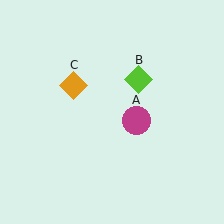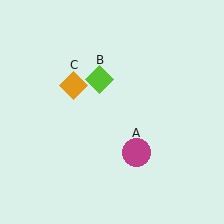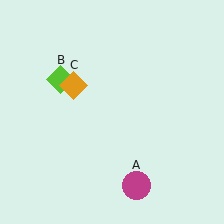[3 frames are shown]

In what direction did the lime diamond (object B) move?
The lime diamond (object B) moved left.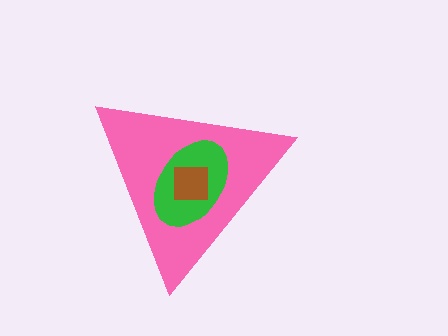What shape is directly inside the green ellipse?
The brown square.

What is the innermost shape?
The brown square.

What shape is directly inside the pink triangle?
The green ellipse.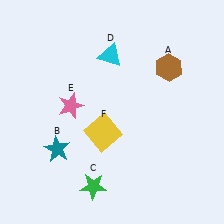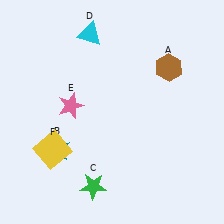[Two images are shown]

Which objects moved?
The objects that moved are: the cyan triangle (D), the yellow square (F).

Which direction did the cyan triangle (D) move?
The cyan triangle (D) moved up.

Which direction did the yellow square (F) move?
The yellow square (F) moved left.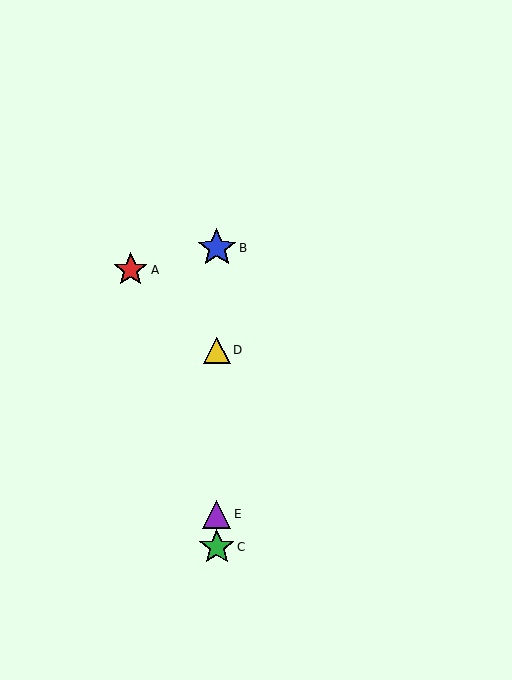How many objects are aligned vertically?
4 objects (B, C, D, E) are aligned vertically.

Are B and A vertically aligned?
No, B is at x≈217 and A is at x≈131.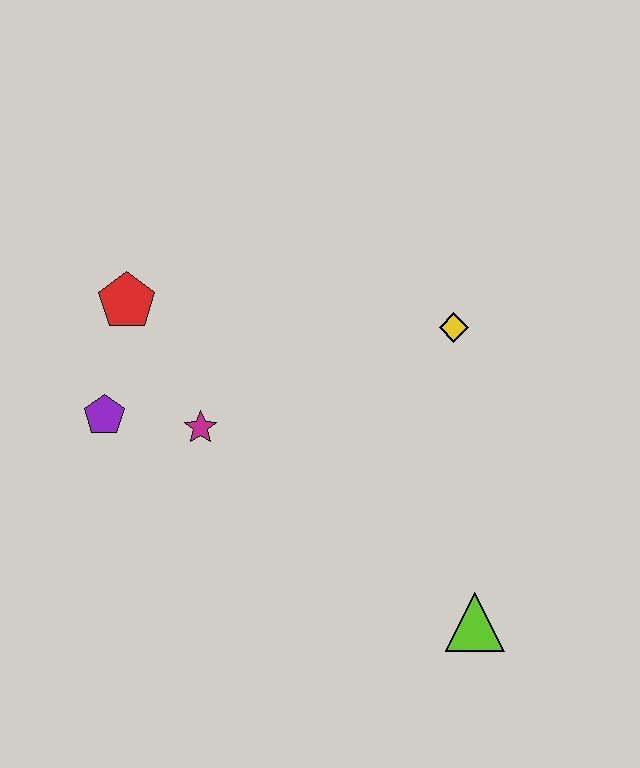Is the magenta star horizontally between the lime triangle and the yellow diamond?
No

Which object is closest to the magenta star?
The purple pentagon is closest to the magenta star.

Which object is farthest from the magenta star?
The lime triangle is farthest from the magenta star.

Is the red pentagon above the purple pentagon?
Yes